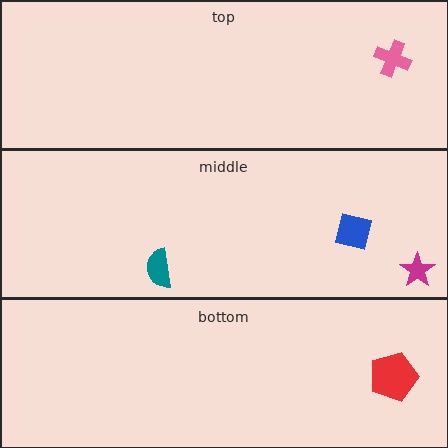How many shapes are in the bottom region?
1.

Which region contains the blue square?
The middle region.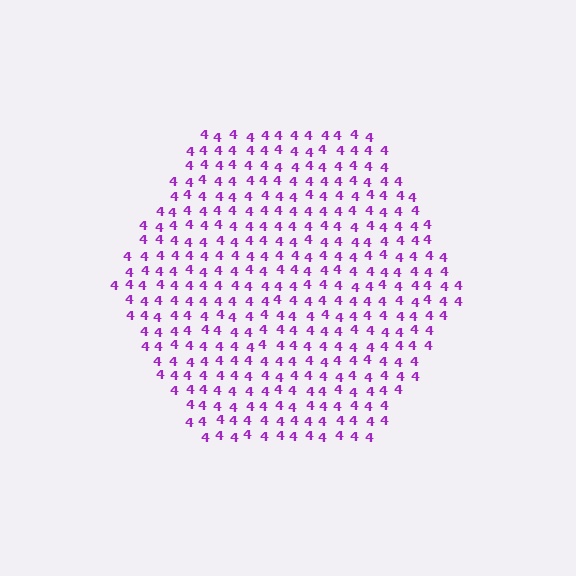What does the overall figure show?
The overall figure shows a hexagon.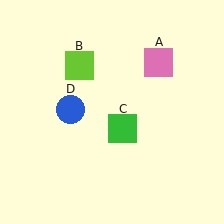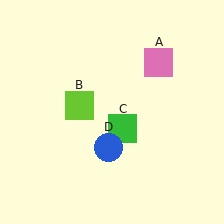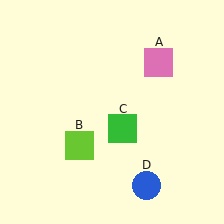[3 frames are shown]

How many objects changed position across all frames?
2 objects changed position: lime square (object B), blue circle (object D).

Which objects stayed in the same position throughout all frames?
Pink square (object A) and green square (object C) remained stationary.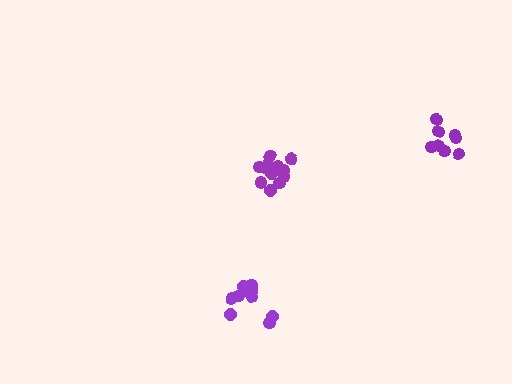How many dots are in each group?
Group 1: 9 dots, Group 2: 15 dots, Group 3: 12 dots (36 total).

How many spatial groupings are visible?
There are 3 spatial groupings.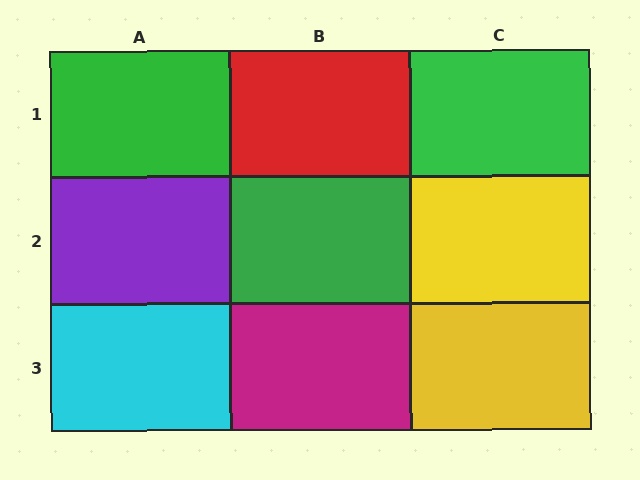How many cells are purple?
1 cell is purple.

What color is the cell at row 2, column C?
Yellow.